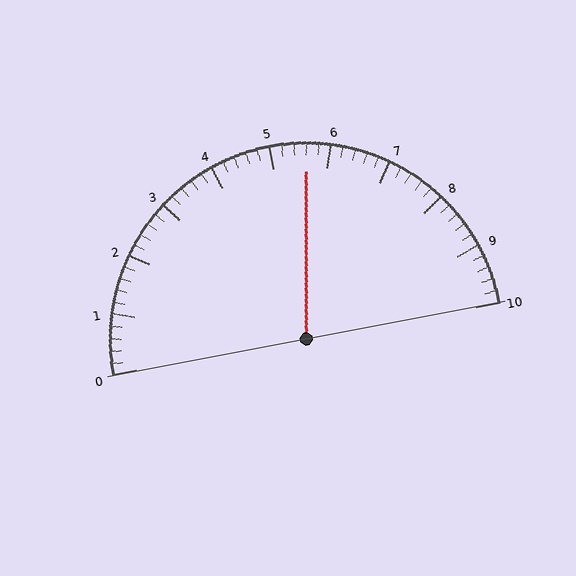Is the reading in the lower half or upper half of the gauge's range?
The reading is in the upper half of the range (0 to 10).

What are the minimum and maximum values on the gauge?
The gauge ranges from 0 to 10.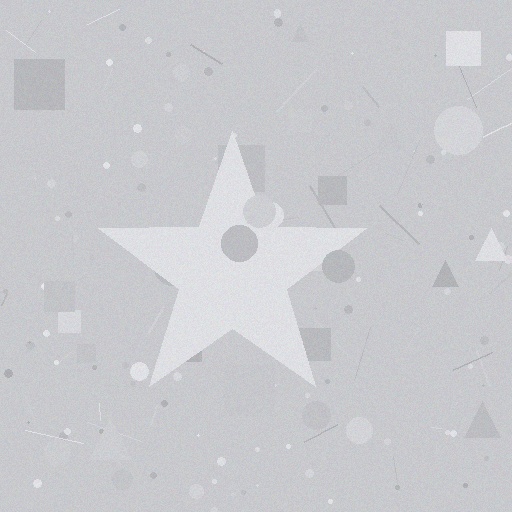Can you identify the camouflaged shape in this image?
The camouflaged shape is a star.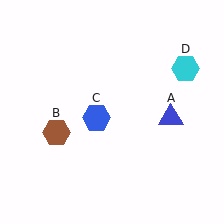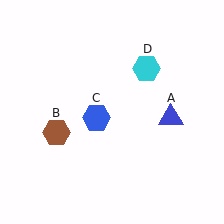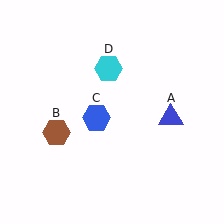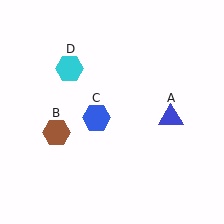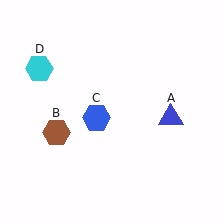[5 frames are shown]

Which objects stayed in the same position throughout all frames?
Blue triangle (object A) and brown hexagon (object B) and blue hexagon (object C) remained stationary.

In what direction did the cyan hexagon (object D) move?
The cyan hexagon (object D) moved left.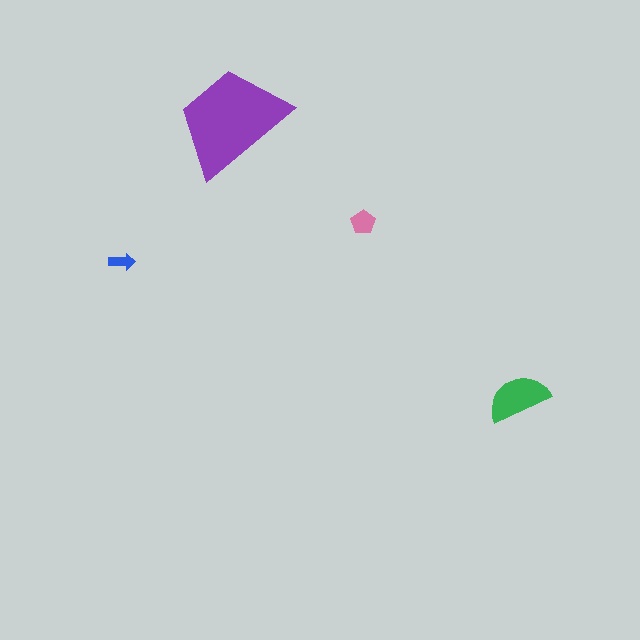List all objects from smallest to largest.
The blue arrow, the pink pentagon, the green semicircle, the purple trapezoid.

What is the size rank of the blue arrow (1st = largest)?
4th.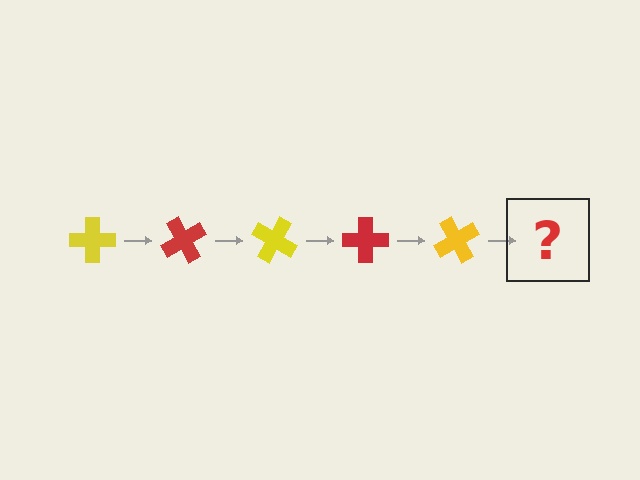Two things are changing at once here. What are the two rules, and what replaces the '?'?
The two rules are that it rotates 60 degrees each step and the color cycles through yellow and red. The '?' should be a red cross, rotated 300 degrees from the start.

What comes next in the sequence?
The next element should be a red cross, rotated 300 degrees from the start.